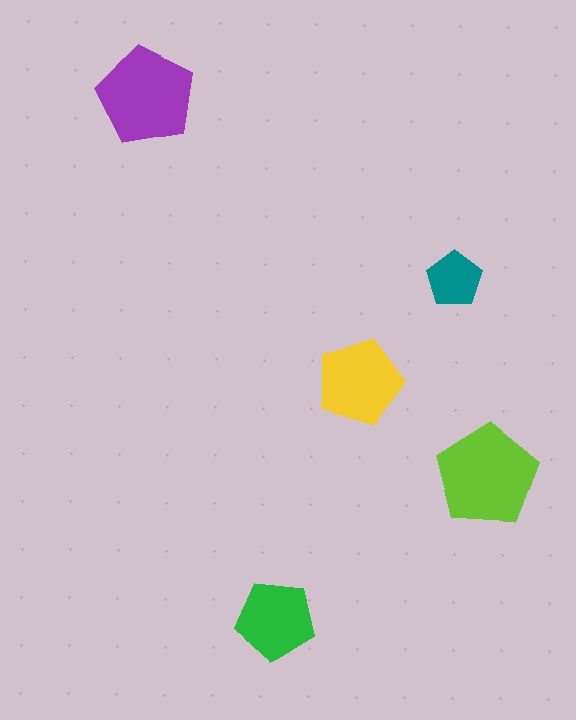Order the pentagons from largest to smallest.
the lime one, the purple one, the yellow one, the green one, the teal one.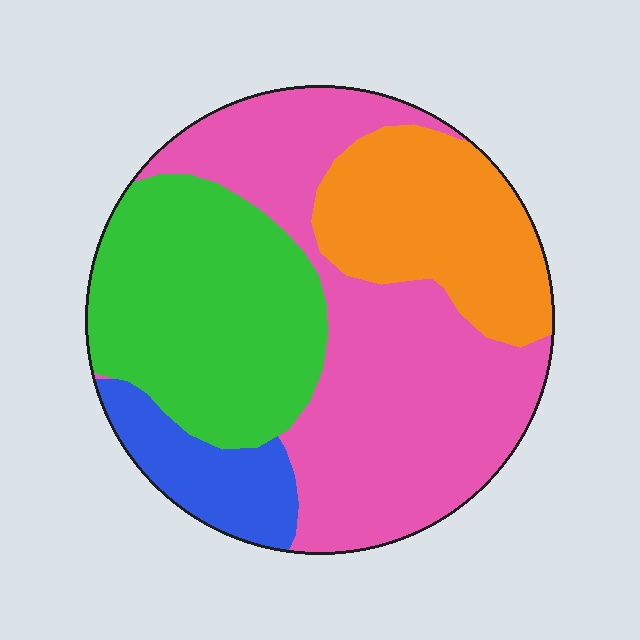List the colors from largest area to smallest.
From largest to smallest: pink, green, orange, blue.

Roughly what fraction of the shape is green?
Green takes up about one quarter (1/4) of the shape.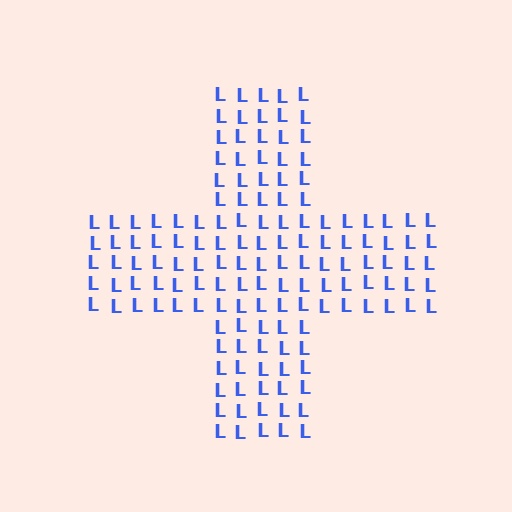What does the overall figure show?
The overall figure shows a cross.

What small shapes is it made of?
It is made of small letter L's.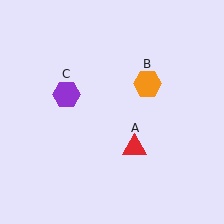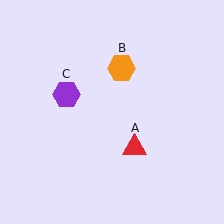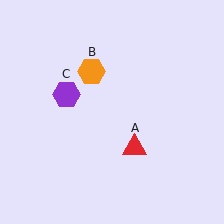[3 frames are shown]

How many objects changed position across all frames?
1 object changed position: orange hexagon (object B).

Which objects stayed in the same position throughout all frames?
Red triangle (object A) and purple hexagon (object C) remained stationary.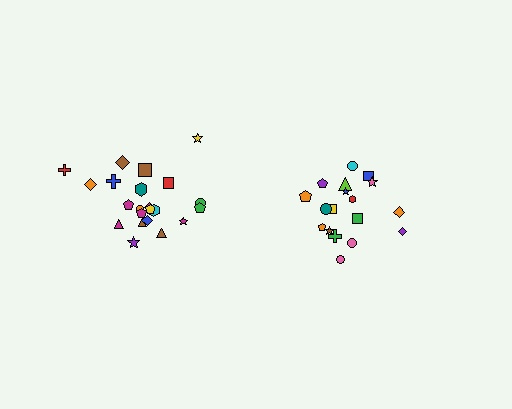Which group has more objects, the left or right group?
The left group.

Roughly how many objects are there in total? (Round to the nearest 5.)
Roughly 40 objects in total.